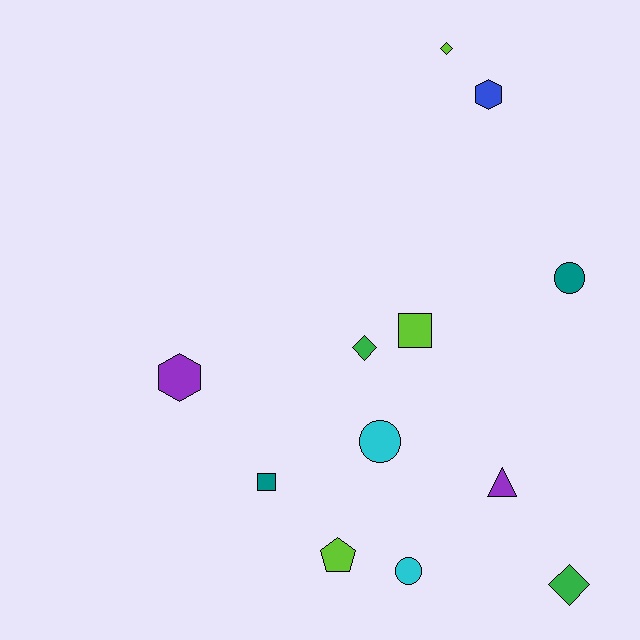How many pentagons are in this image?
There is 1 pentagon.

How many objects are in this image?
There are 12 objects.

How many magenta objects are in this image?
There are no magenta objects.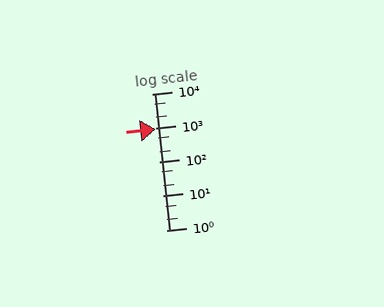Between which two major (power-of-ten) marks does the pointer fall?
The pointer is between 100 and 1000.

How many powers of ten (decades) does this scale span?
The scale spans 4 decades, from 1 to 10000.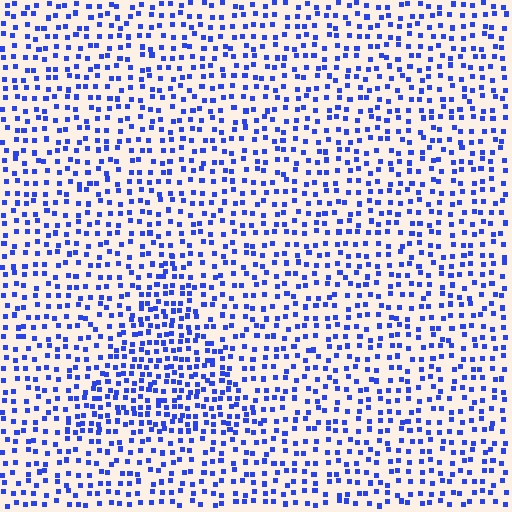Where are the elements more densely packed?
The elements are more densely packed inside the triangle boundary.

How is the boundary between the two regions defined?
The boundary is defined by a change in element density (approximately 1.7x ratio). All elements are the same color, size, and shape.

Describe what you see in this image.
The image contains small blue elements arranged at two different densities. A triangle-shaped region is visible where the elements are more densely packed than the surrounding area.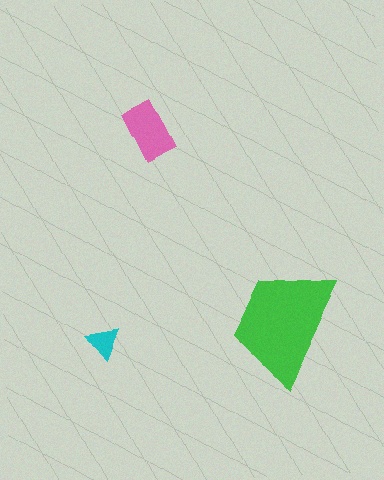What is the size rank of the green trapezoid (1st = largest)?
1st.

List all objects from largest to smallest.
The green trapezoid, the pink rectangle, the cyan triangle.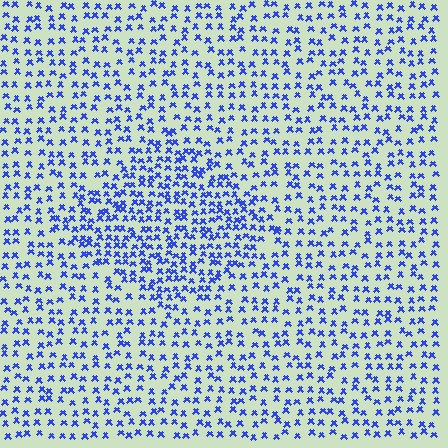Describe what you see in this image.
The image contains small blue elements arranged at two different densities. A diamond-shaped region is visible where the elements are more densely packed than the surrounding area.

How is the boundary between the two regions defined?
The boundary is defined by a change in element density (approximately 1.7x ratio). All elements are the same color, size, and shape.